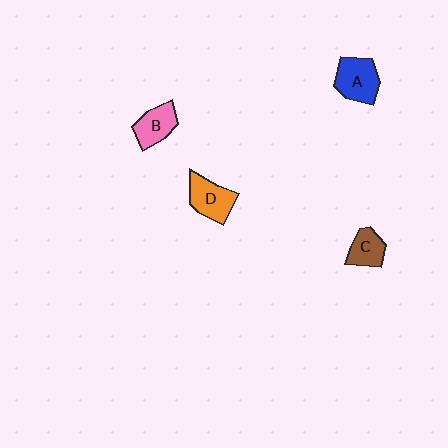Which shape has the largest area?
Shape A (blue).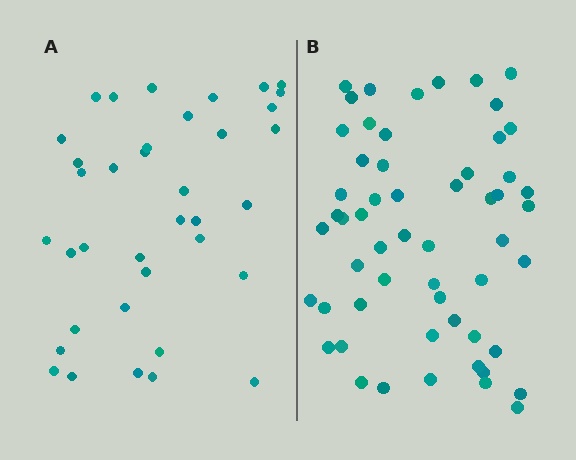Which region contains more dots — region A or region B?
Region B (the right region) has more dots.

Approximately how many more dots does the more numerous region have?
Region B has approximately 20 more dots than region A.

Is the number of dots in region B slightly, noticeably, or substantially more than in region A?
Region B has substantially more. The ratio is roughly 1.5 to 1.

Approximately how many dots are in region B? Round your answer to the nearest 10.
About 60 dots. (The exact count is 56, which rounds to 60.)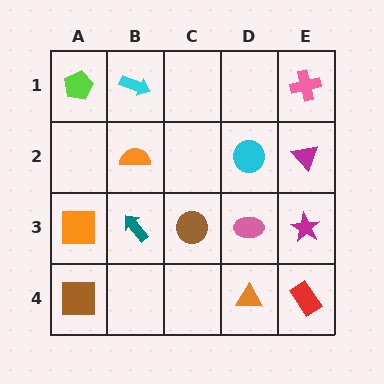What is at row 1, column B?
A cyan arrow.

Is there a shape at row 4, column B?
No, that cell is empty.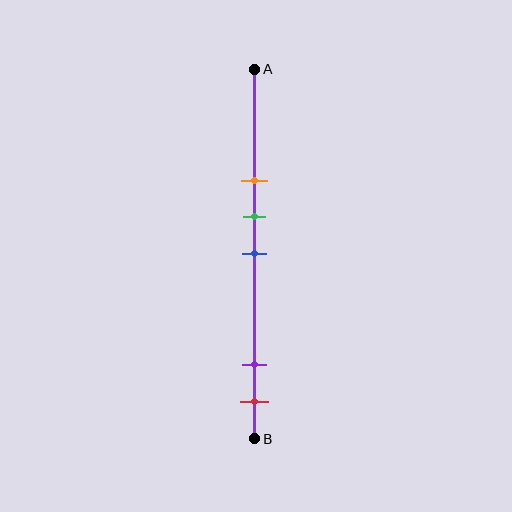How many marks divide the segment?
There are 5 marks dividing the segment.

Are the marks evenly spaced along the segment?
No, the marks are not evenly spaced.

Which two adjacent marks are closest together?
The green and blue marks are the closest adjacent pair.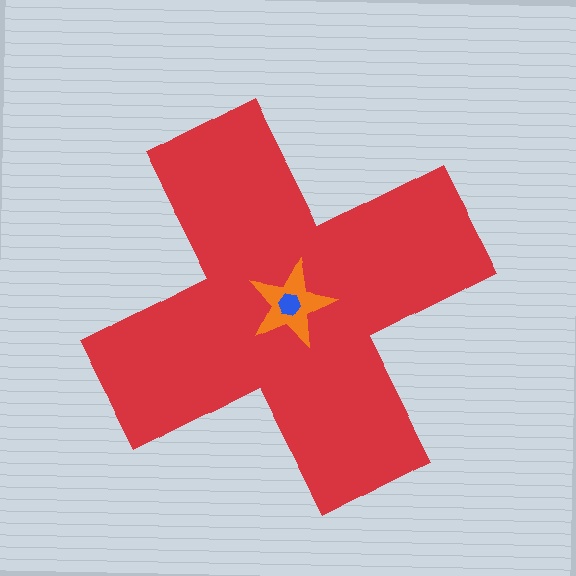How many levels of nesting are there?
3.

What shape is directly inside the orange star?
The blue hexagon.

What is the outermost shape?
The red cross.